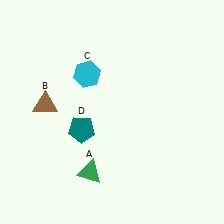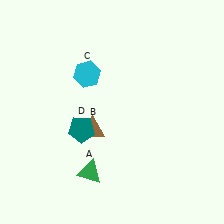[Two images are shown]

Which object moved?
The brown triangle (B) moved right.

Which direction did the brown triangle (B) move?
The brown triangle (B) moved right.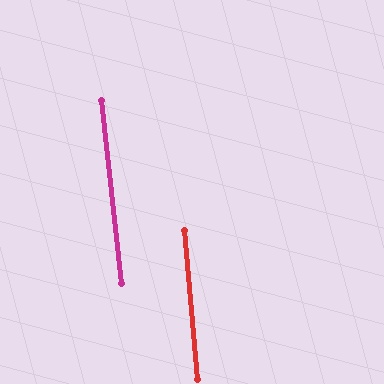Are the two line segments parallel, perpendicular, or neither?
Parallel — their directions differ by only 1.4°.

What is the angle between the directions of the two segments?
Approximately 1 degree.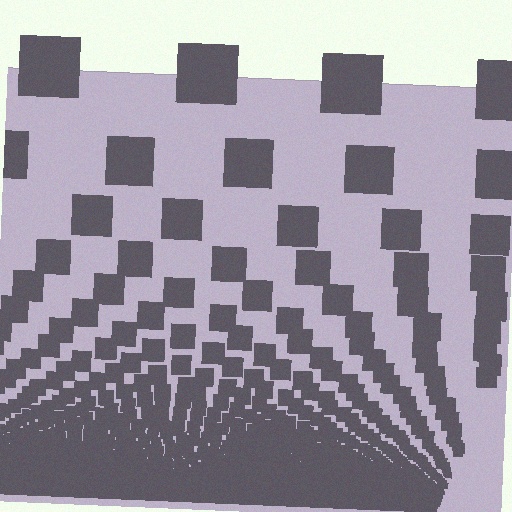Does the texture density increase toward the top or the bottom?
Density increases toward the bottom.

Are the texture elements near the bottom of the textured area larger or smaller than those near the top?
Smaller. The gradient is inverted — elements near the bottom are smaller and denser.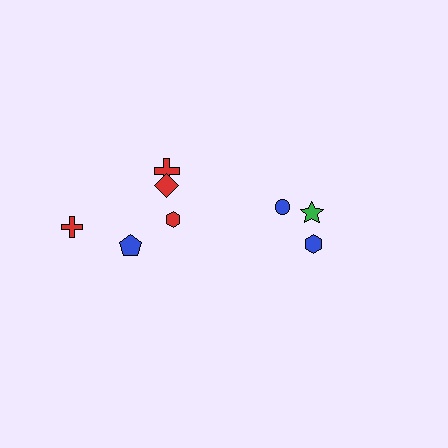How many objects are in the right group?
There are 3 objects.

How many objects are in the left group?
There are 5 objects.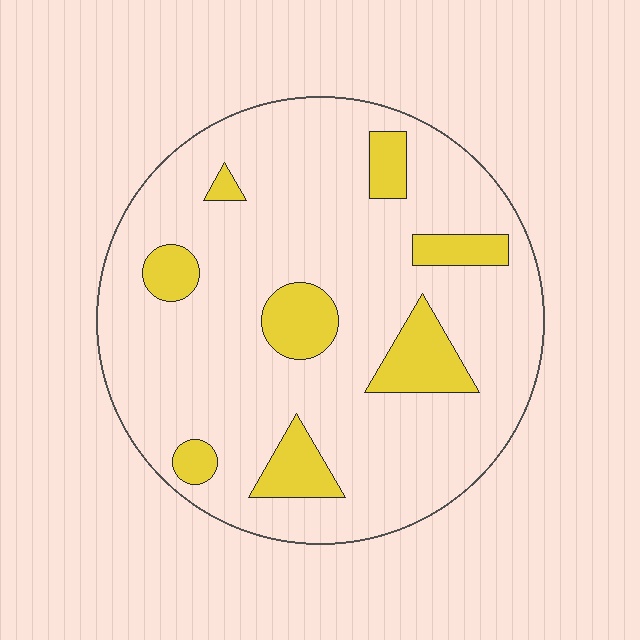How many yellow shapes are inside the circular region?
8.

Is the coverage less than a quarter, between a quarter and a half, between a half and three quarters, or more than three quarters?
Less than a quarter.